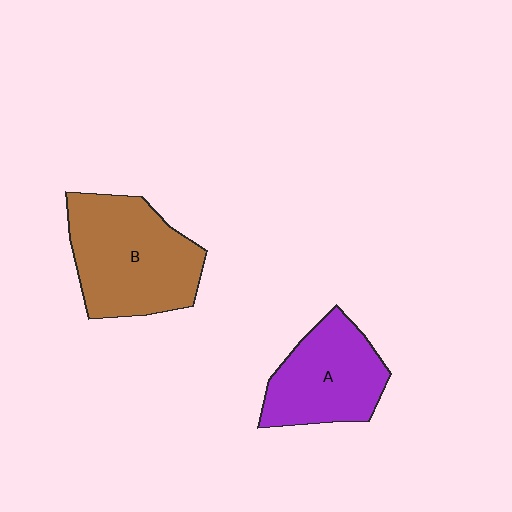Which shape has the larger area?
Shape B (brown).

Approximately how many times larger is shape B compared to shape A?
Approximately 1.3 times.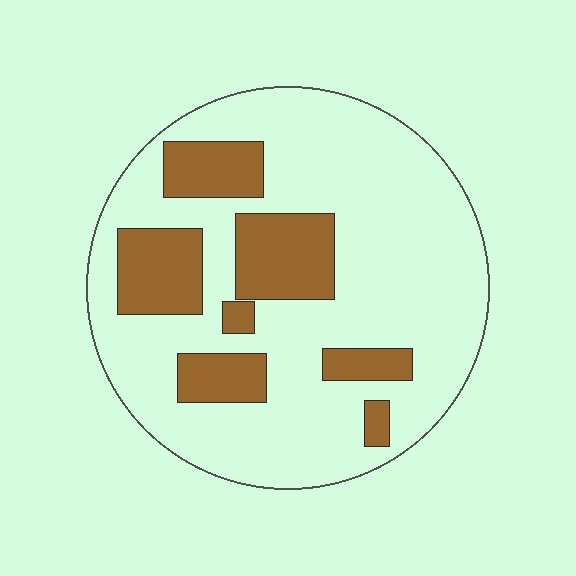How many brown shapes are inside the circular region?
7.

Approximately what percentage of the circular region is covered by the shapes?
Approximately 25%.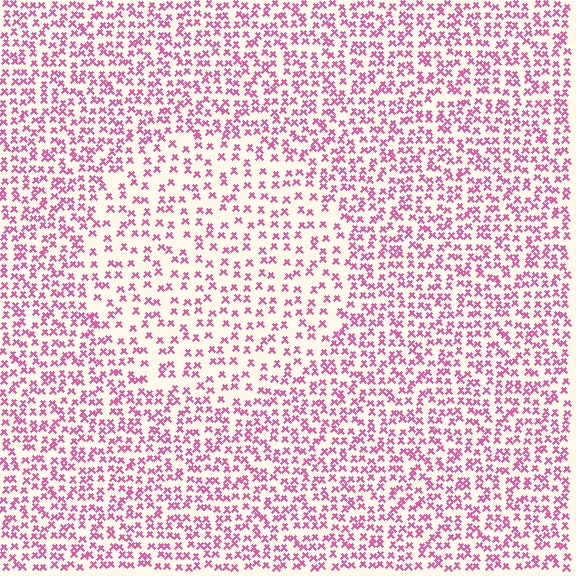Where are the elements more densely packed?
The elements are more densely packed outside the circle boundary.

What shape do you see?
I see a circle.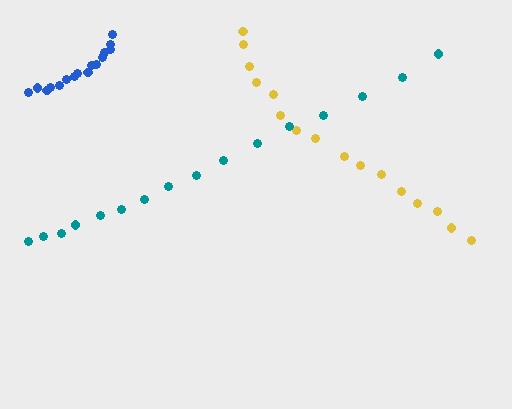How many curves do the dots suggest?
There are 3 distinct paths.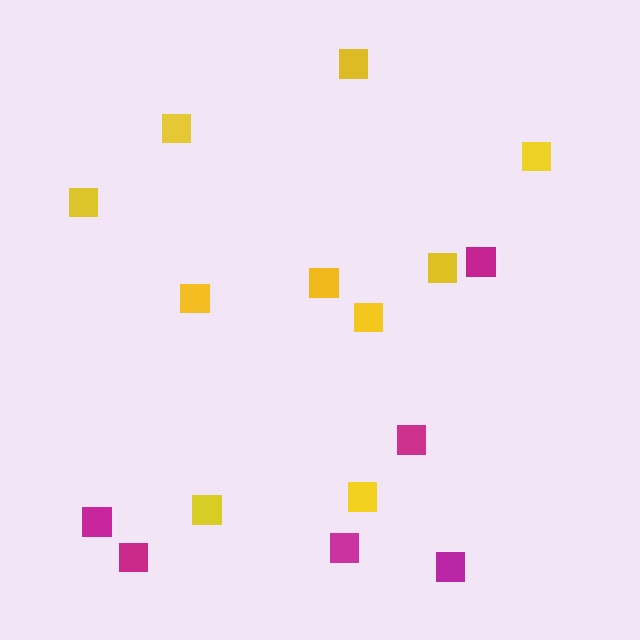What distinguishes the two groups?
There are 2 groups: one group of yellow squares (10) and one group of magenta squares (6).